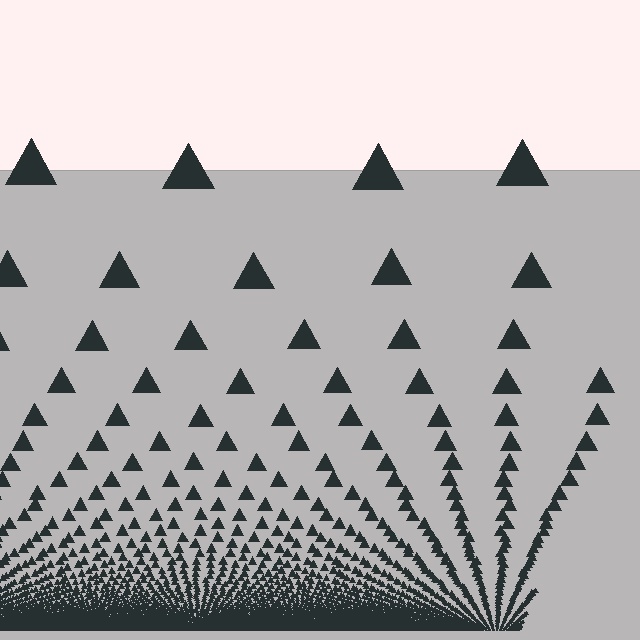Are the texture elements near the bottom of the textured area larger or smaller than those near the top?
Smaller. The gradient is inverted — elements near the bottom are smaller and denser.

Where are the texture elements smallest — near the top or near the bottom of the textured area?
Near the bottom.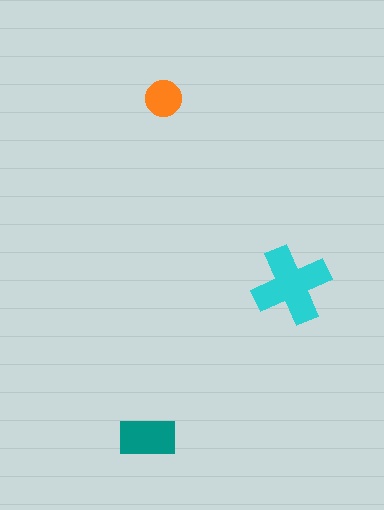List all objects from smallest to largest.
The orange circle, the teal rectangle, the cyan cross.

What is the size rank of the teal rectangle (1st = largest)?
2nd.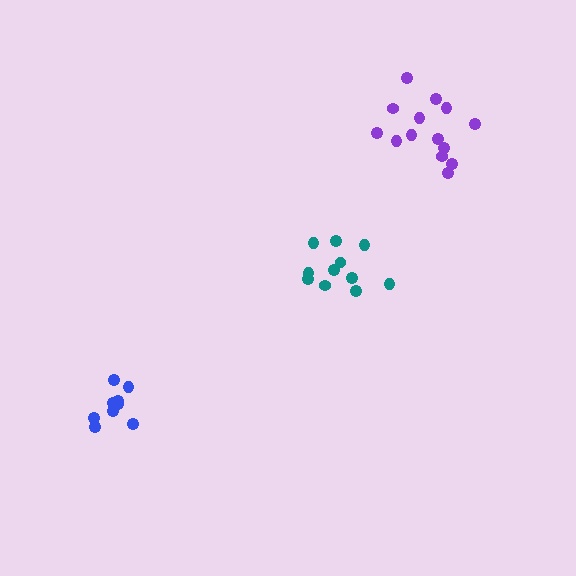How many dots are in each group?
Group 1: 9 dots, Group 2: 14 dots, Group 3: 11 dots (34 total).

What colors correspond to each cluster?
The clusters are colored: blue, purple, teal.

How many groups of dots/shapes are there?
There are 3 groups.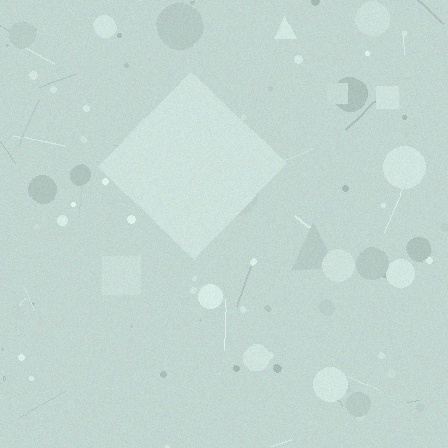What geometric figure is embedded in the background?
A diamond is embedded in the background.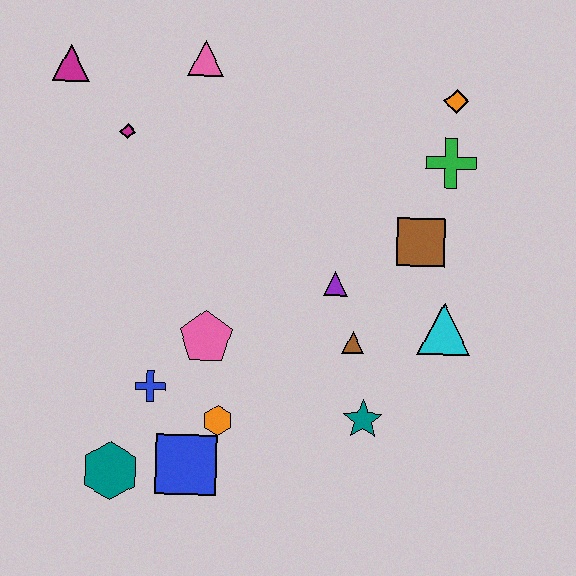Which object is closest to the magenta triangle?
The magenta diamond is closest to the magenta triangle.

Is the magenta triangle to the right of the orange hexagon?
No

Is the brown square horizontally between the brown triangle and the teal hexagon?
No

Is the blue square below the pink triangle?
Yes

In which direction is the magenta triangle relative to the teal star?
The magenta triangle is above the teal star.